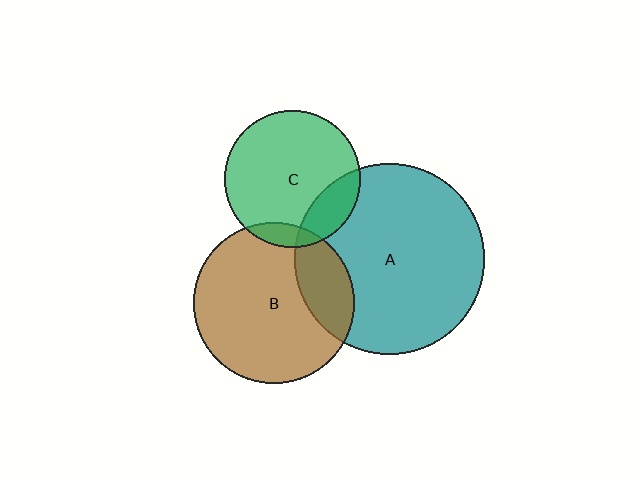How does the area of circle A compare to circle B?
Approximately 1.4 times.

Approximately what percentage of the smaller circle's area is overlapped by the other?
Approximately 20%.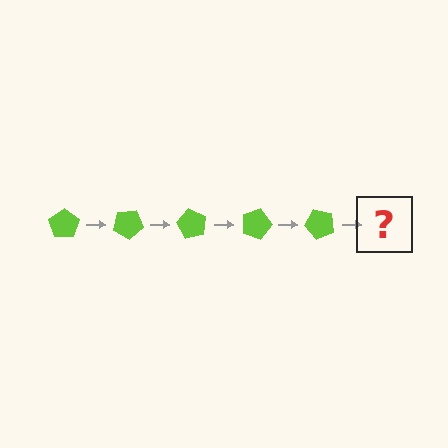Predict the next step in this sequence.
The next step is a lime pentagon rotated 150 degrees.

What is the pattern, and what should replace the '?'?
The pattern is that the pentagon rotates 30 degrees each step. The '?' should be a lime pentagon rotated 150 degrees.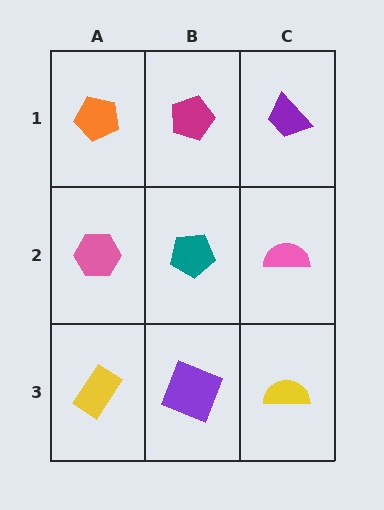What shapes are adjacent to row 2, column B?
A magenta pentagon (row 1, column B), a purple square (row 3, column B), a pink hexagon (row 2, column A), a pink semicircle (row 2, column C).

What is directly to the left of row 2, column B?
A pink hexagon.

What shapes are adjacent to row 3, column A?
A pink hexagon (row 2, column A), a purple square (row 3, column B).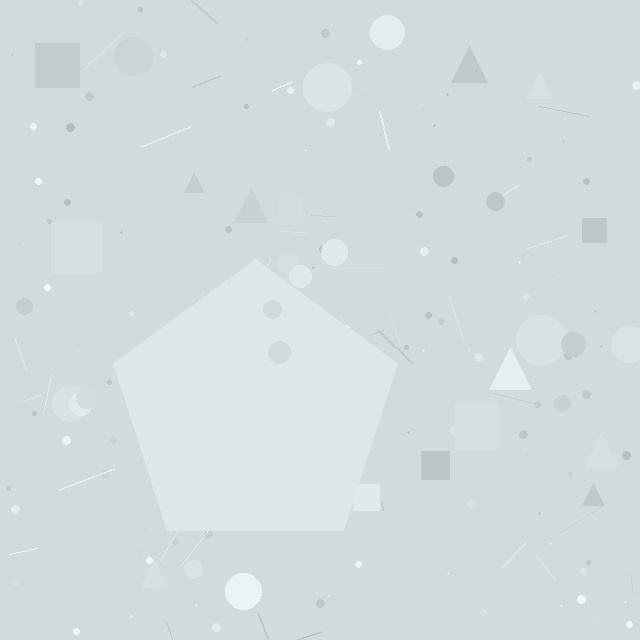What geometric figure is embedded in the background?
A pentagon is embedded in the background.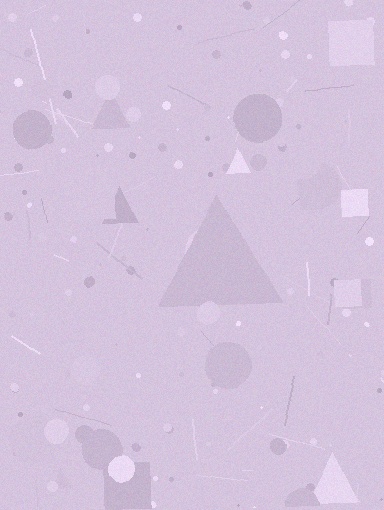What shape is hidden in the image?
A triangle is hidden in the image.